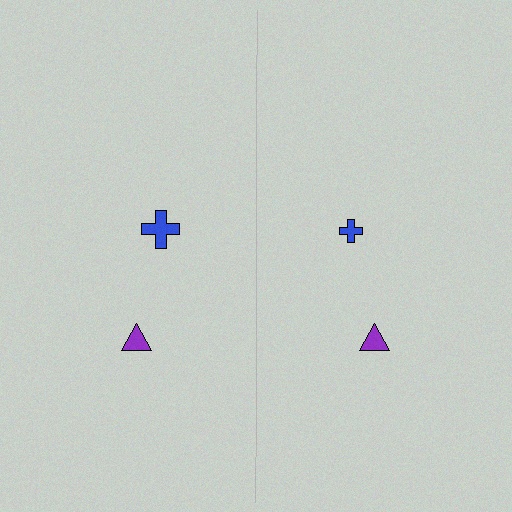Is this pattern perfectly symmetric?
No, the pattern is not perfectly symmetric. The blue cross on the right side has a different size than its mirror counterpart.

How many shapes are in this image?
There are 4 shapes in this image.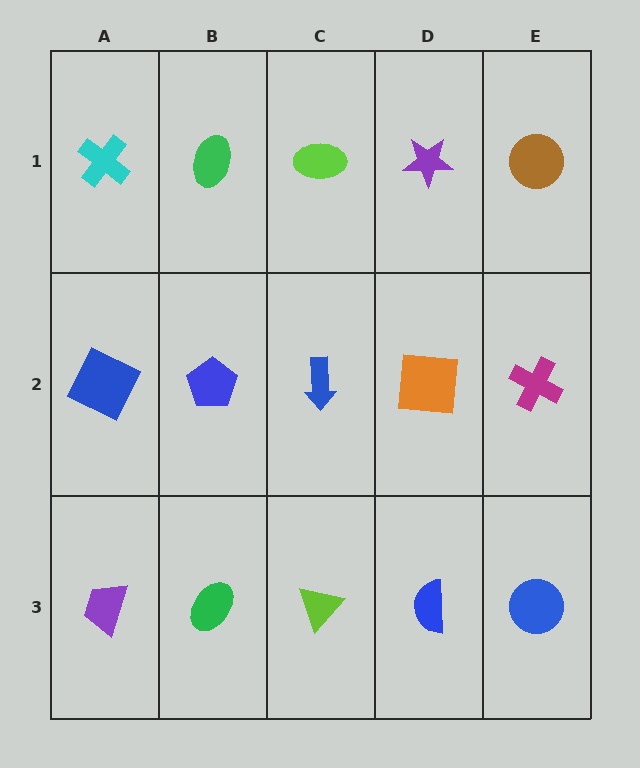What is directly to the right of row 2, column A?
A blue pentagon.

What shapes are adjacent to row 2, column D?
A purple star (row 1, column D), a blue semicircle (row 3, column D), a blue arrow (row 2, column C), a magenta cross (row 2, column E).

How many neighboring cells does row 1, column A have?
2.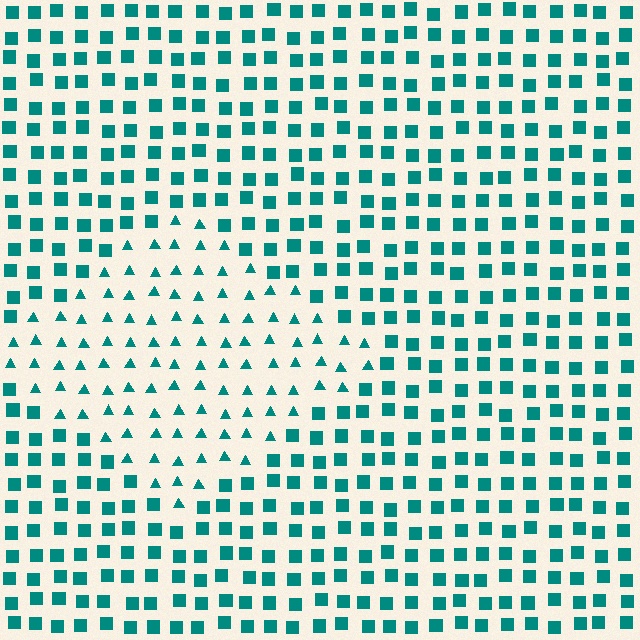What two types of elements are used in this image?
The image uses triangles inside the diamond region and squares outside it.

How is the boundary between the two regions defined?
The boundary is defined by a change in element shape: triangles inside vs. squares outside. All elements share the same color and spacing.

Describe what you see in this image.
The image is filled with small teal elements arranged in a uniform grid. A diamond-shaped region contains triangles, while the surrounding area contains squares. The boundary is defined purely by the change in element shape.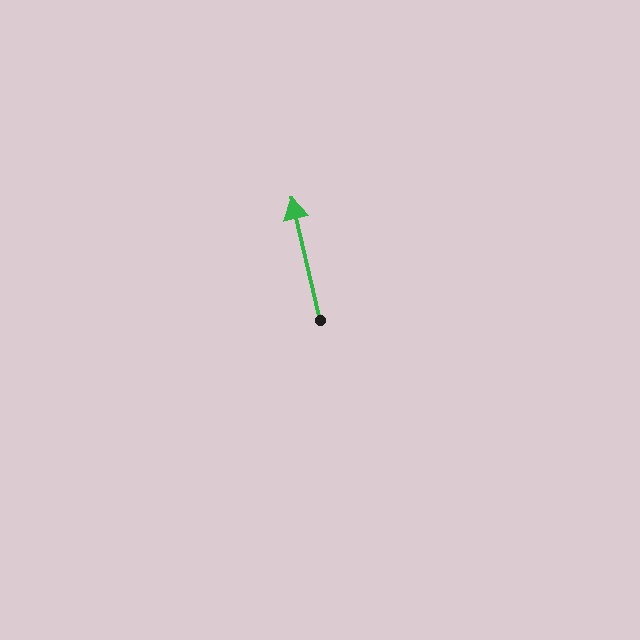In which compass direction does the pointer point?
North.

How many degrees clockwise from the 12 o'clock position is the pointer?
Approximately 347 degrees.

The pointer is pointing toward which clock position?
Roughly 12 o'clock.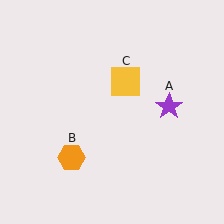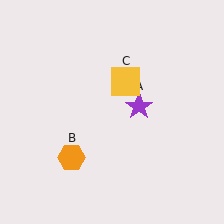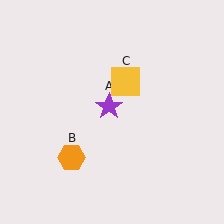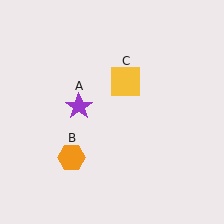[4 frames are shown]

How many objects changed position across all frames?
1 object changed position: purple star (object A).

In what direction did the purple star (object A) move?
The purple star (object A) moved left.